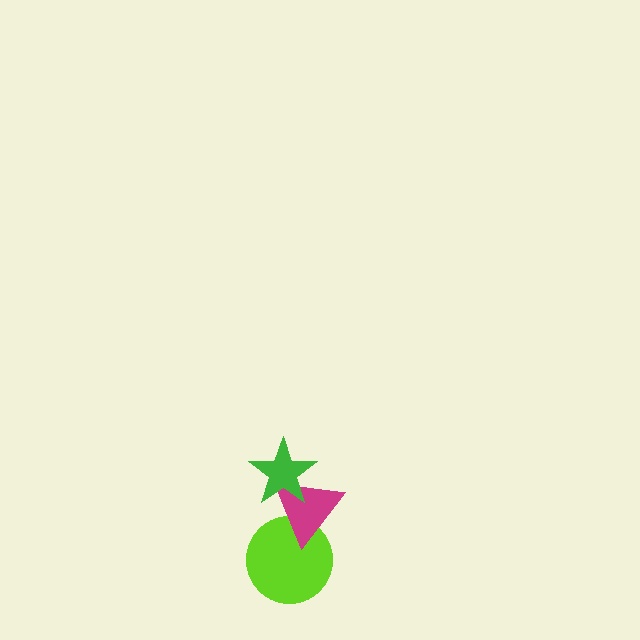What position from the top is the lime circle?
The lime circle is 3rd from the top.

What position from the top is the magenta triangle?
The magenta triangle is 2nd from the top.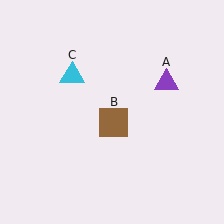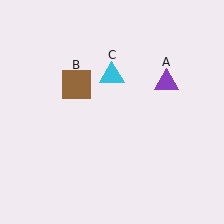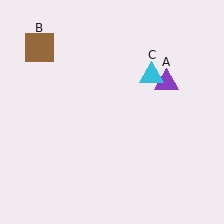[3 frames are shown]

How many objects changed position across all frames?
2 objects changed position: brown square (object B), cyan triangle (object C).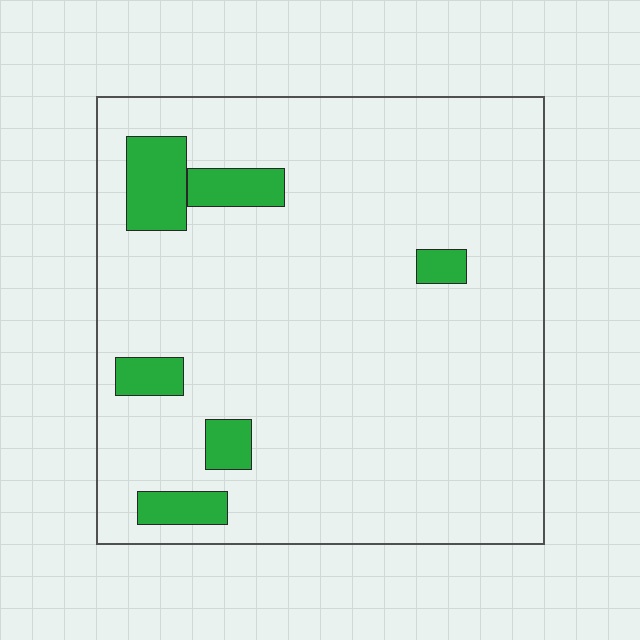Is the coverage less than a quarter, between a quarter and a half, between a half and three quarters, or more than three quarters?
Less than a quarter.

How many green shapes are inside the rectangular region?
6.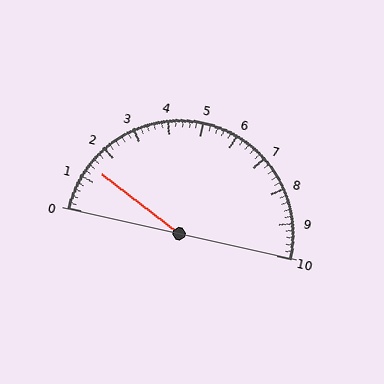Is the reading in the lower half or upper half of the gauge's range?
The reading is in the lower half of the range (0 to 10).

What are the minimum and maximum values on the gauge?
The gauge ranges from 0 to 10.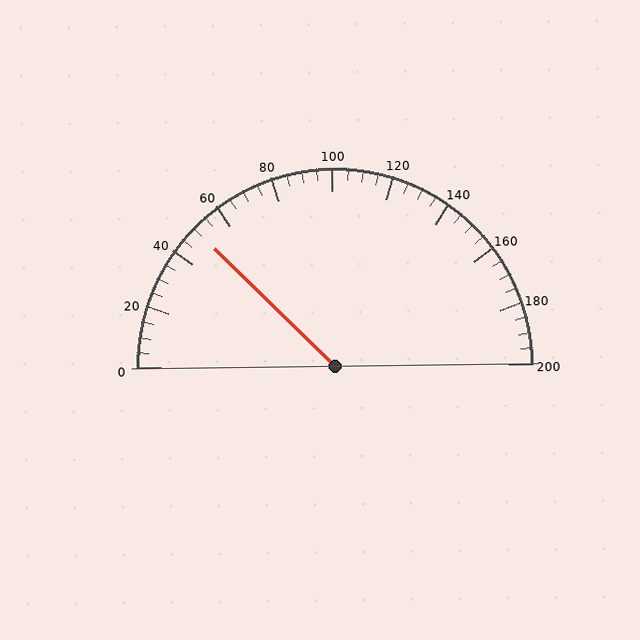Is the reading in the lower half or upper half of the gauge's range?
The reading is in the lower half of the range (0 to 200).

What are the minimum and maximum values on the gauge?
The gauge ranges from 0 to 200.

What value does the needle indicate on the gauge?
The needle indicates approximately 50.